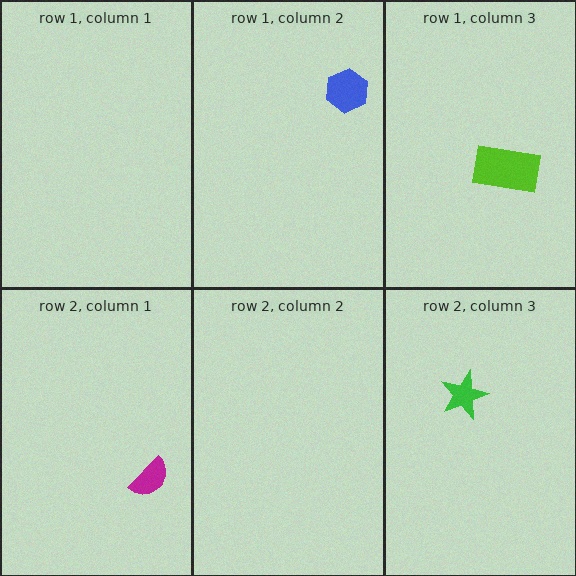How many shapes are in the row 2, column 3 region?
1.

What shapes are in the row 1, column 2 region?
The blue hexagon.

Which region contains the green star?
The row 2, column 3 region.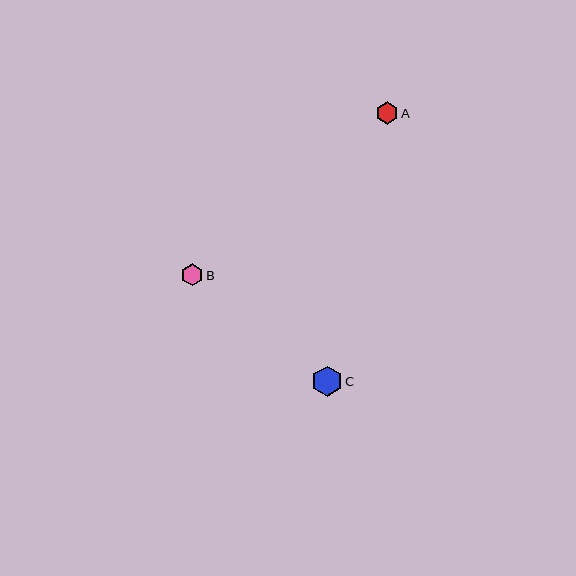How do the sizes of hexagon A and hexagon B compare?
Hexagon A and hexagon B are approximately the same size.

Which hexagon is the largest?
Hexagon C is the largest with a size of approximately 30 pixels.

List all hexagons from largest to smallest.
From largest to smallest: C, A, B.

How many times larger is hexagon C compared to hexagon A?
Hexagon C is approximately 1.4 times the size of hexagon A.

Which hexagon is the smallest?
Hexagon B is the smallest with a size of approximately 22 pixels.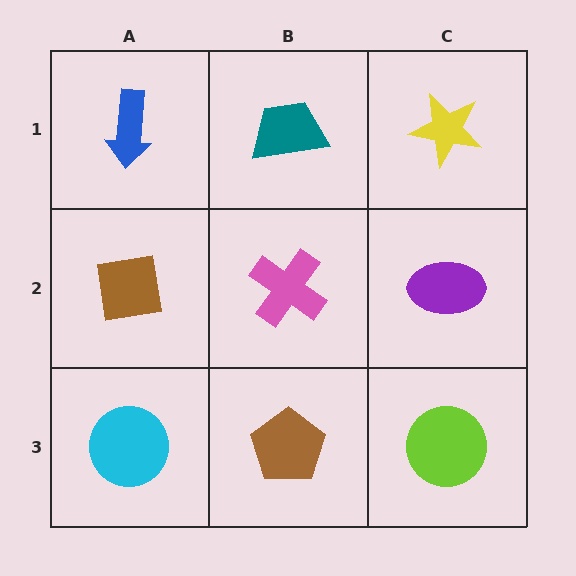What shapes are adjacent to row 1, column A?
A brown square (row 2, column A), a teal trapezoid (row 1, column B).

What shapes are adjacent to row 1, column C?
A purple ellipse (row 2, column C), a teal trapezoid (row 1, column B).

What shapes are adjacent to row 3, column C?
A purple ellipse (row 2, column C), a brown pentagon (row 3, column B).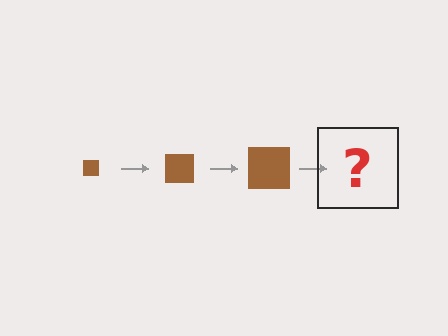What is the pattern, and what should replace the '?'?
The pattern is that the square gets progressively larger each step. The '?' should be a brown square, larger than the previous one.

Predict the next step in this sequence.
The next step is a brown square, larger than the previous one.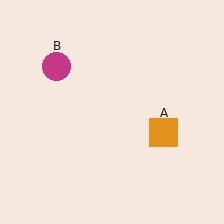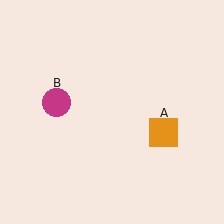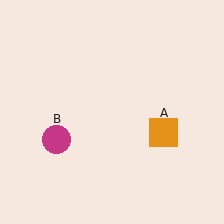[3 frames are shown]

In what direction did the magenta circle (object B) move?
The magenta circle (object B) moved down.